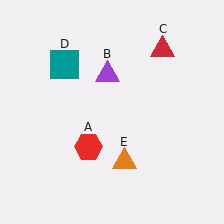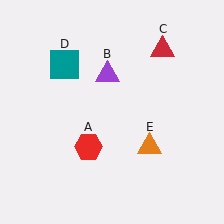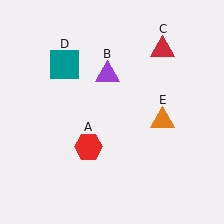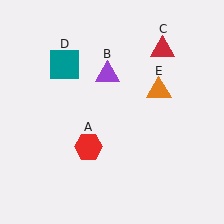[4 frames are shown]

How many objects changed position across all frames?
1 object changed position: orange triangle (object E).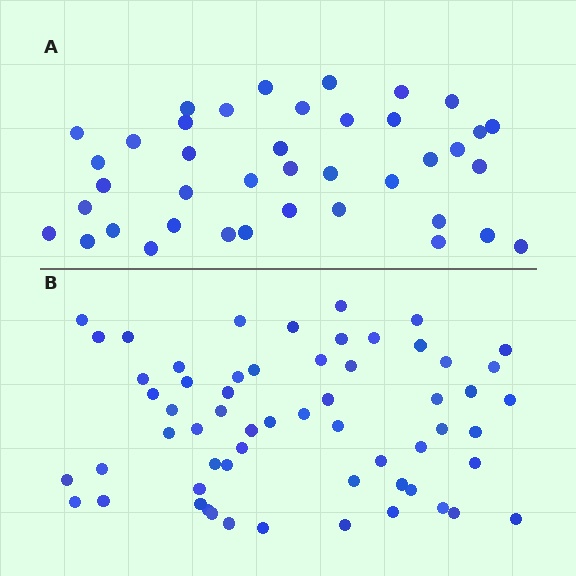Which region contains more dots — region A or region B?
Region B (the bottom region) has more dots.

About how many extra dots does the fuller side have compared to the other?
Region B has approximately 20 more dots than region A.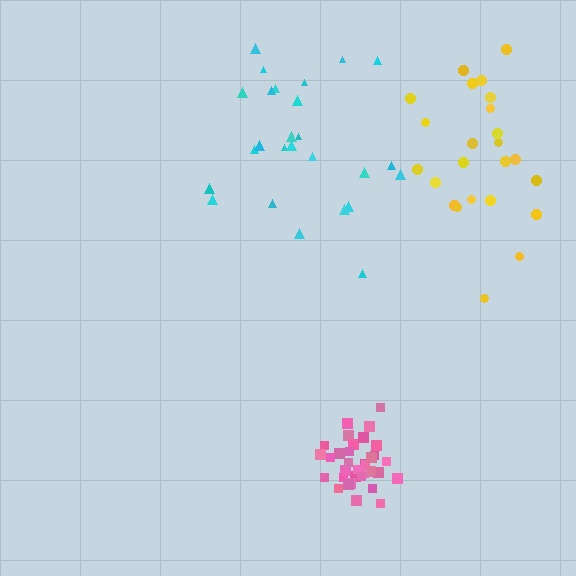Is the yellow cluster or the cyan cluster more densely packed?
Cyan.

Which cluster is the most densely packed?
Pink.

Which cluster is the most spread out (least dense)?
Yellow.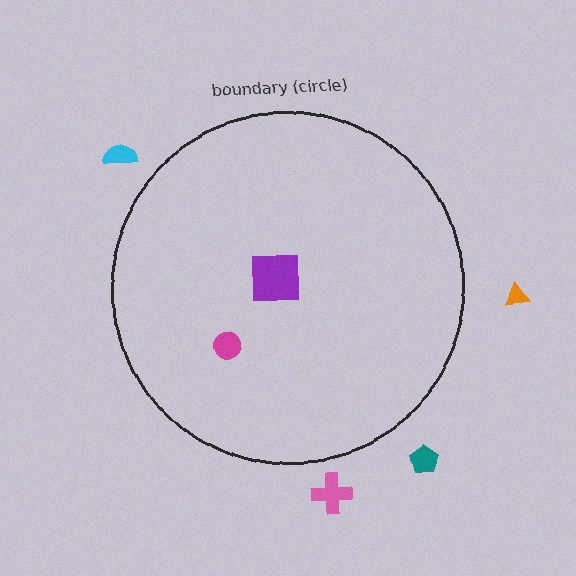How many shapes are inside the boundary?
2 inside, 4 outside.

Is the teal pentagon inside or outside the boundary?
Outside.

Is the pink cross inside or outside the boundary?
Outside.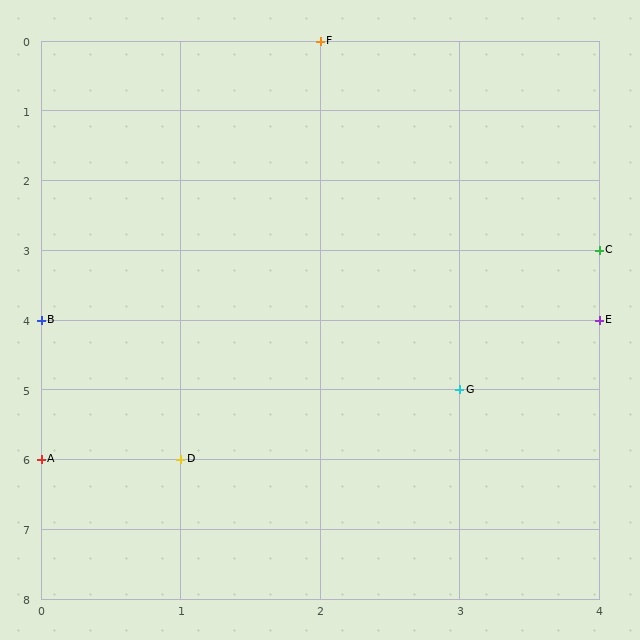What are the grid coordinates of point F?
Point F is at grid coordinates (2, 0).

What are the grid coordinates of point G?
Point G is at grid coordinates (3, 5).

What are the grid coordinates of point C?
Point C is at grid coordinates (4, 3).